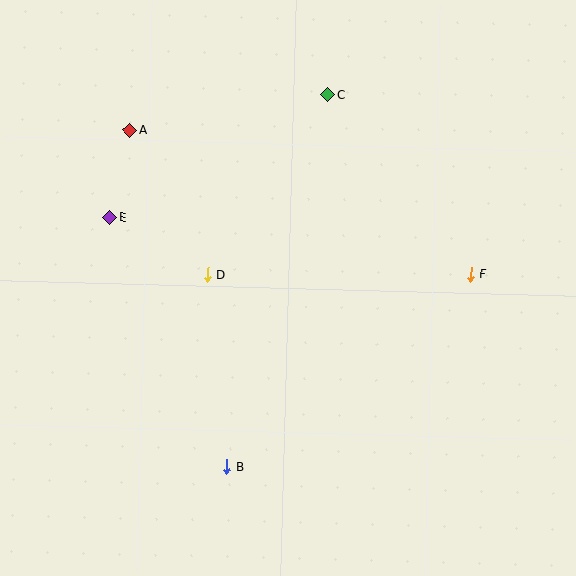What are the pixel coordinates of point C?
Point C is at (328, 95).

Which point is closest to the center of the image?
Point D at (207, 275) is closest to the center.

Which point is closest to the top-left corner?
Point A is closest to the top-left corner.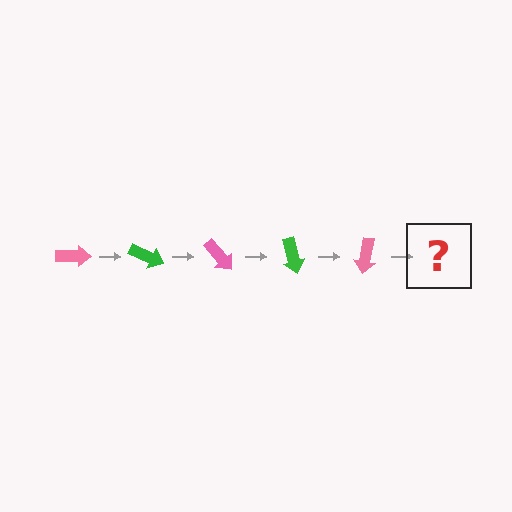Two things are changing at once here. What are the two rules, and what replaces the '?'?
The two rules are that it rotates 25 degrees each step and the color cycles through pink and green. The '?' should be a green arrow, rotated 125 degrees from the start.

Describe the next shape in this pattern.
It should be a green arrow, rotated 125 degrees from the start.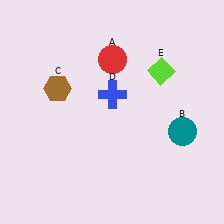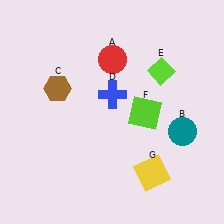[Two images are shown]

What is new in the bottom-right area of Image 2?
A yellow square (G) was added in the bottom-right area of Image 2.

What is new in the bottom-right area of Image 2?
A lime square (F) was added in the bottom-right area of Image 2.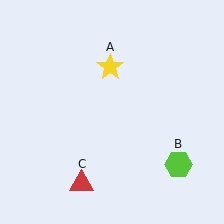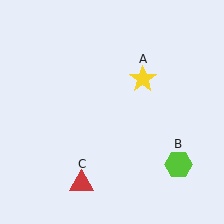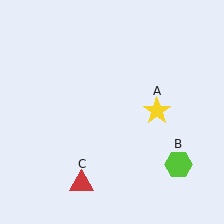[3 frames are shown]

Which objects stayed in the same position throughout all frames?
Lime hexagon (object B) and red triangle (object C) remained stationary.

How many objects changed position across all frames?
1 object changed position: yellow star (object A).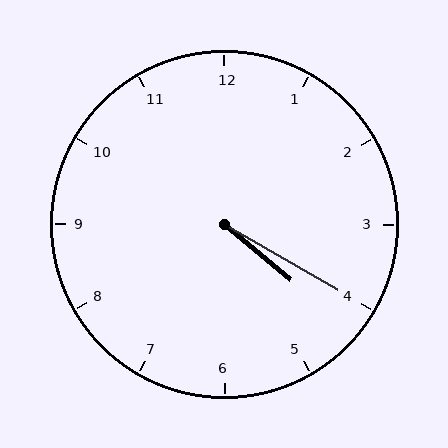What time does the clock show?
4:20.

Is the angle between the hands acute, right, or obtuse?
It is acute.